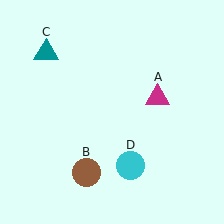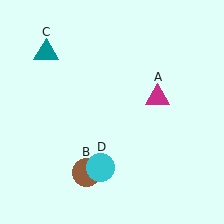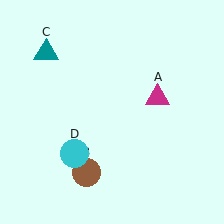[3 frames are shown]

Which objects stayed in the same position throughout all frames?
Magenta triangle (object A) and brown circle (object B) and teal triangle (object C) remained stationary.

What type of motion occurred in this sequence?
The cyan circle (object D) rotated clockwise around the center of the scene.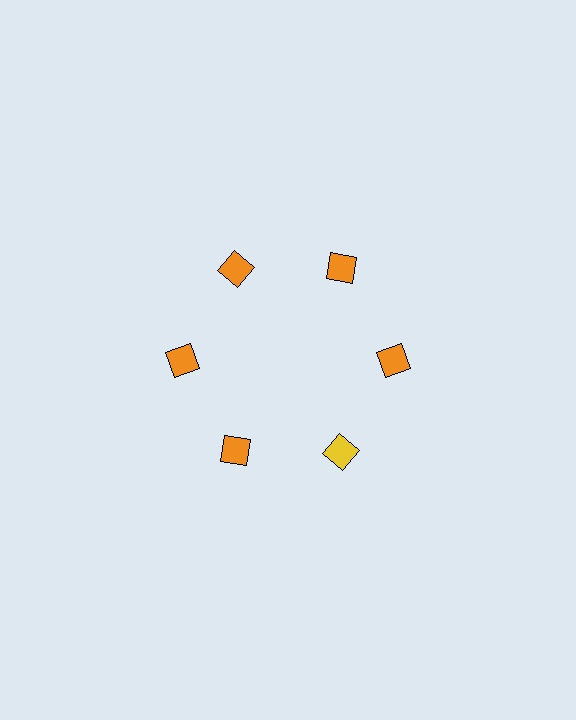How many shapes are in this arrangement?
There are 6 shapes arranged in a ring pattern.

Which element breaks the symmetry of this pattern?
The yellow square at roughly the 5 o'clock position breaks the symmetry. All other shapes are orange squares.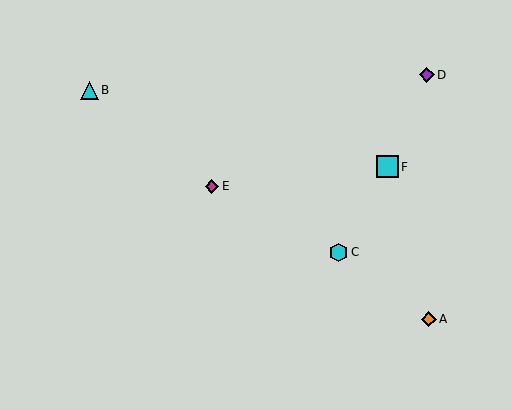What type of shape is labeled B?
Shape B is a cyan triangle.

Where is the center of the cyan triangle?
The center of the cyan triangle is at (90, 90).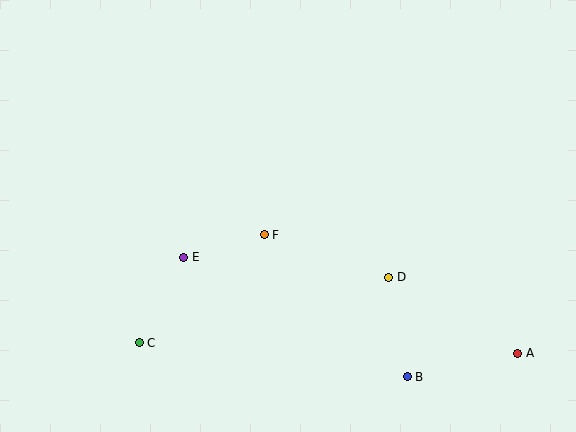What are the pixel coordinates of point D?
Point D is at (389, 277).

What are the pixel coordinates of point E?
Point E is at (184, 257).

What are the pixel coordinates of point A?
Point A is at (518, 353).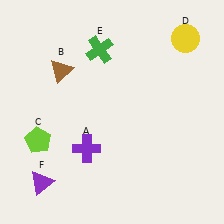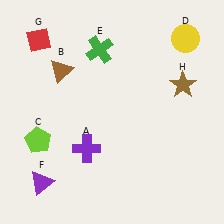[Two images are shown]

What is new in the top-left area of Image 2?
A red diamond (G) was added in the top-left area of Image 2.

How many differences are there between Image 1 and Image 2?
There are 2 differences between the two images.